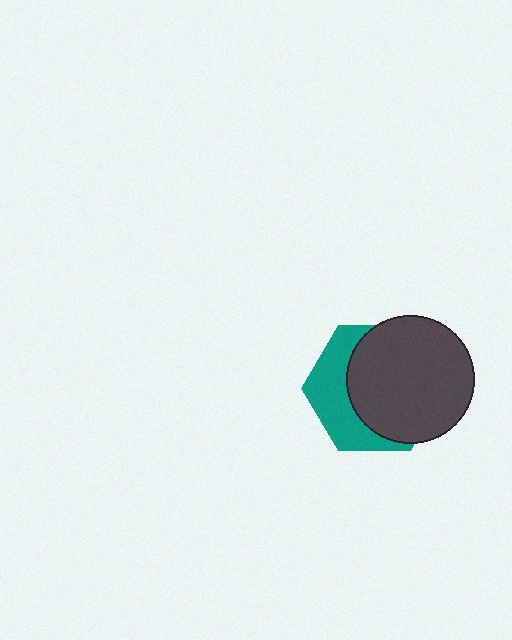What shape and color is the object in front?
The object in front is a dark gray circle.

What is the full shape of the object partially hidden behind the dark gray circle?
The partially hidden object is a teal hexagon.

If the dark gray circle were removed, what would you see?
You would see the complete teal hexagon.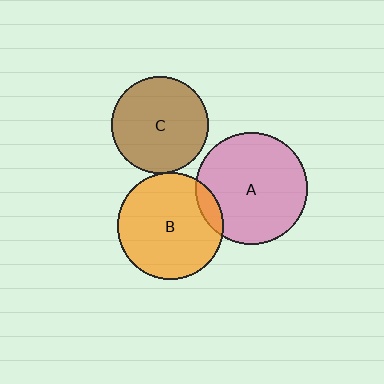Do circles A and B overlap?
Yes.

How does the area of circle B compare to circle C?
Approximately 1.2 times.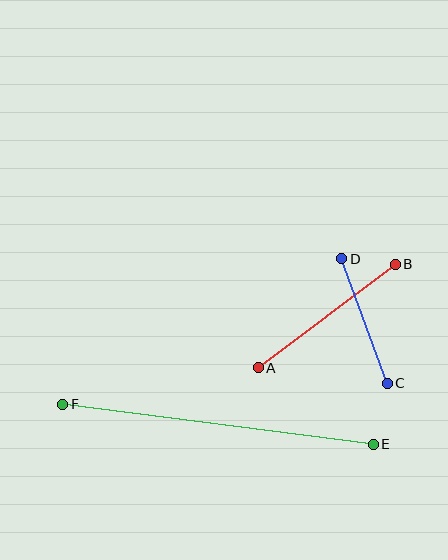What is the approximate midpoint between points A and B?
The midpoint is at approximately (327, 316) pixels.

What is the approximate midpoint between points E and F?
The midpoint is at approximately (218, 424) pixels.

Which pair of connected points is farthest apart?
Points E and F are farthest apart.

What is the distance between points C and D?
The distance is approximately 132 pixels.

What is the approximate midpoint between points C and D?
The midpoint is at approximately (364, 321) pixels.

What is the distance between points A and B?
The distance is approximately 172 pixels.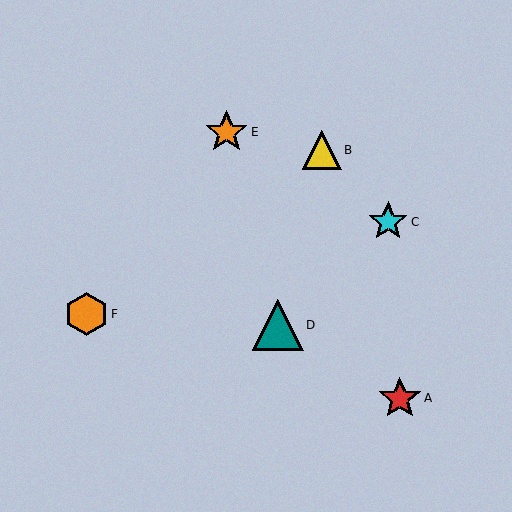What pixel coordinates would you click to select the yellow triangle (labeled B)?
Click at (322, 150) to select the yellow triangle B.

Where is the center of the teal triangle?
The center of the teal triangle is at (278, 325).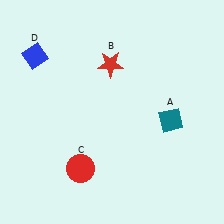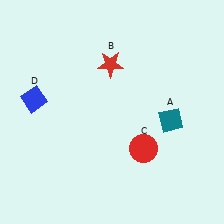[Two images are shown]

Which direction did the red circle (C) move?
The red circle (C) moved right.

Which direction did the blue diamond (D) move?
The blue diamond (D) moved down.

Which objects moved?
The objects that moved are: the red circle (C), the blue diamond (D).